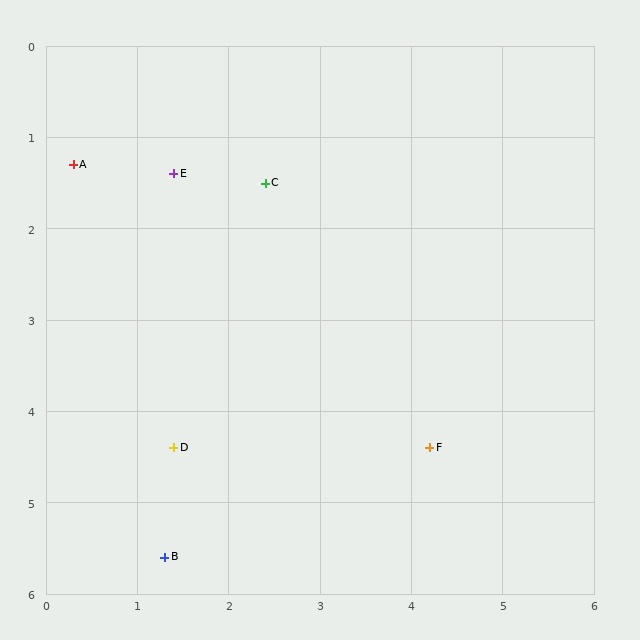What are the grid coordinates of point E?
Point E is at approximately (1.4, 1.4).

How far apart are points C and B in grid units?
Points C and B are about 4.2 grid units apart.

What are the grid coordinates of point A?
Point A is at approximately (0.3, 1.3).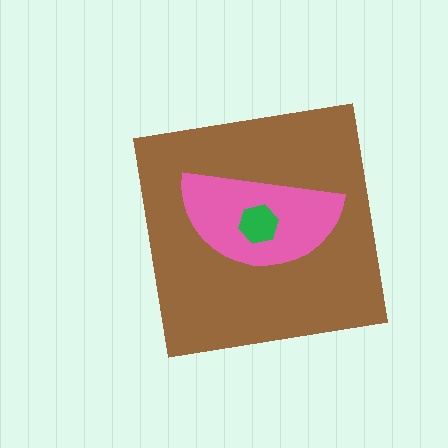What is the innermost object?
The green hexagon.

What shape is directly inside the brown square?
The pink semicircle.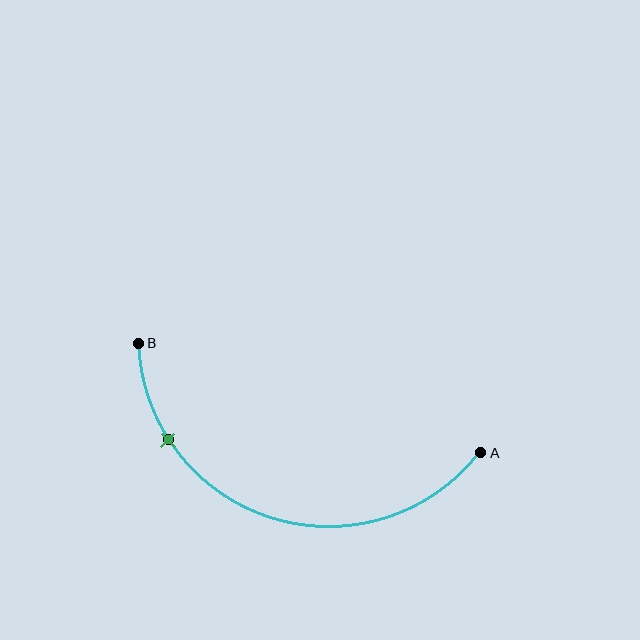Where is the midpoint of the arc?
The arc midpoint is the point on the curve farthest from the straight line joining A and B. It sits below that line.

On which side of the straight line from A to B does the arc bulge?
The arc bulges below the straight line connecting A and B.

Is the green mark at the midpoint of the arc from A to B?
No. The green mark lies on the arc but is closer to endpoint B. The arc midpoint would be at the point on the curve equidistant along the arc from both A and B.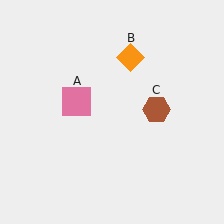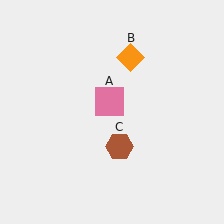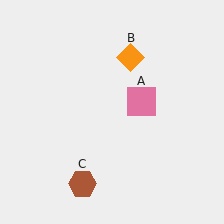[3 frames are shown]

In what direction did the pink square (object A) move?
The pink square (object A) moved right.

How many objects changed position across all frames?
2 objects changed position: pink square (object A), brown hexagon (object C).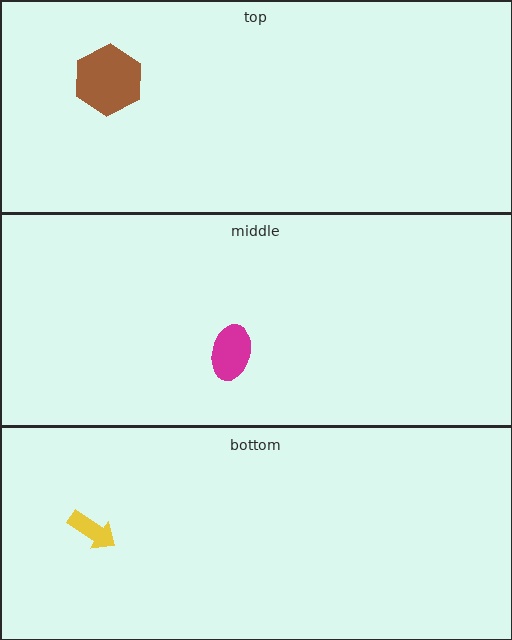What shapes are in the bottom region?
The yellow arrow.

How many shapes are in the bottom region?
1.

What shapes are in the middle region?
The magenta ellipse.